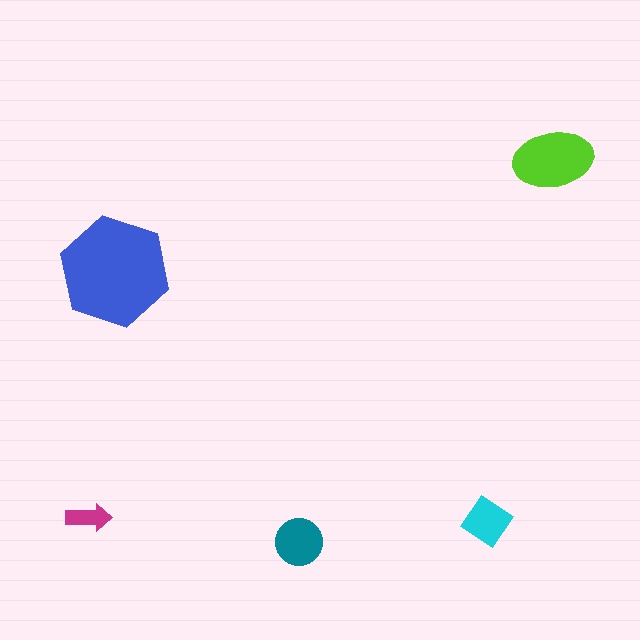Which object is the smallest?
The magenta arrow.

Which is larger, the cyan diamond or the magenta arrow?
The cyan diamond.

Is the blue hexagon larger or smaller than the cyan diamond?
Larger.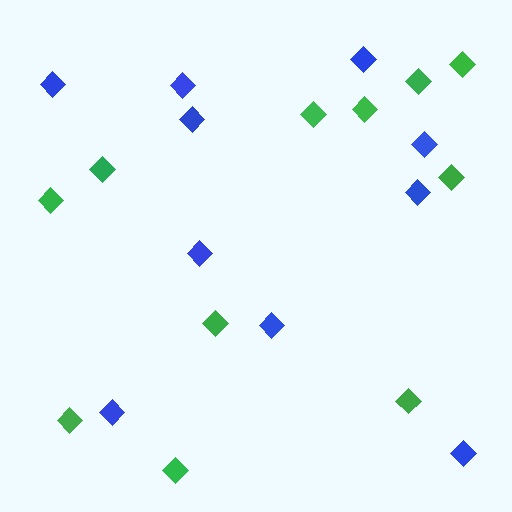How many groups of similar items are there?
There are 2 groups: one group of blue diamonds (10) and one group of green diamonds (11).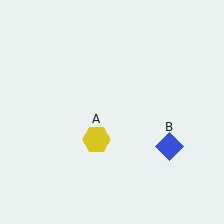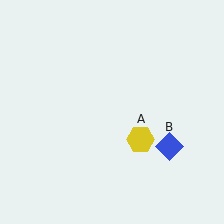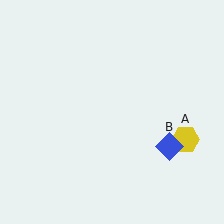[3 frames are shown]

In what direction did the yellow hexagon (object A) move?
The yellow hexagon (object A) moved right.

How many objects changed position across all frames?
1 object changed position: yellow hexagon (object A).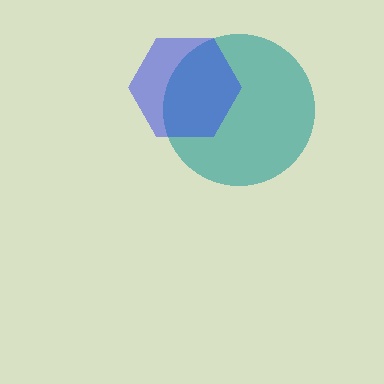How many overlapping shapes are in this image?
There are 2 overlapping shapes in the image.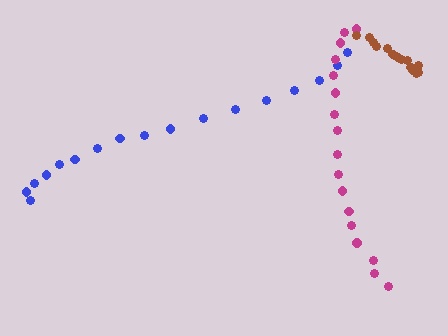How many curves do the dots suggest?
There are 3 distinct paths.